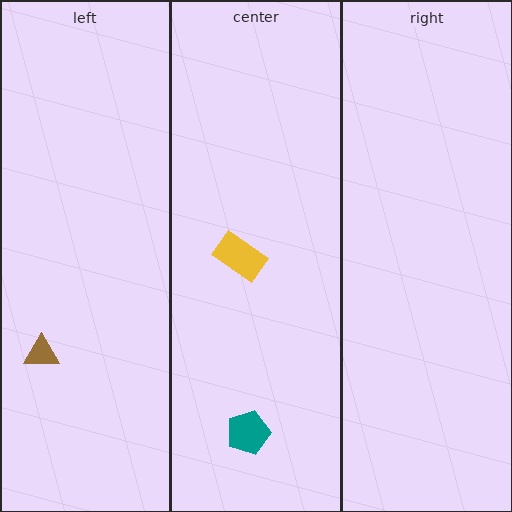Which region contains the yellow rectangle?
The center region.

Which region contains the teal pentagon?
The center region.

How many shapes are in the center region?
2.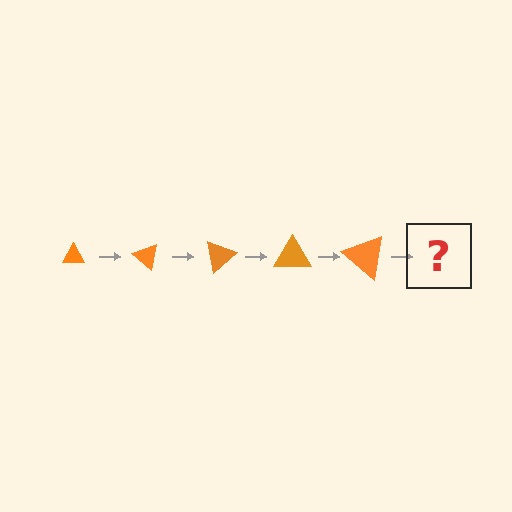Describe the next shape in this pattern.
It should be a triangle, larger than the previous one and rotated 200 degrees from the start.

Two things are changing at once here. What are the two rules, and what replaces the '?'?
The two rules are that the triangle grows larger each step and it rotates 40 degrees each step. The '?' should be a triangle, larger than the previous one and rotated 200 degrees from the start.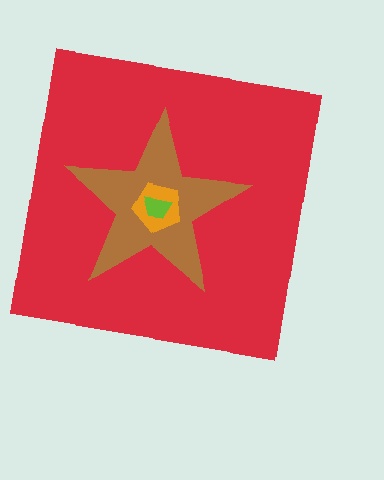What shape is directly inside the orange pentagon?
The lime trapezoid.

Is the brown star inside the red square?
Yes.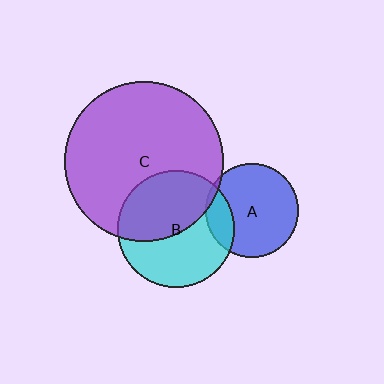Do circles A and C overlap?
Yes.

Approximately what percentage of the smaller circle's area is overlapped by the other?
Approximately 5%.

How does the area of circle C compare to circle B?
Approximately 1.9 times.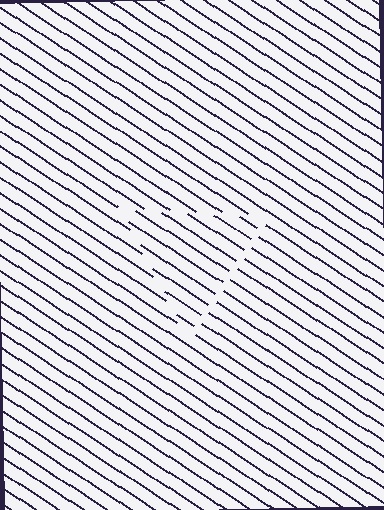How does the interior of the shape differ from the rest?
The interior of the shape contains the same grating, shifted by half a period — the contour is defined by the phase discontinuity where line-ends from the inner and outer gratings abut.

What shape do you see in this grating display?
An illusory triangle. The interior of the shape contains the same grating, shifted by half a period — the contour is defined by the phase discontinuity where line-ends from the inner and outer gratings abut.